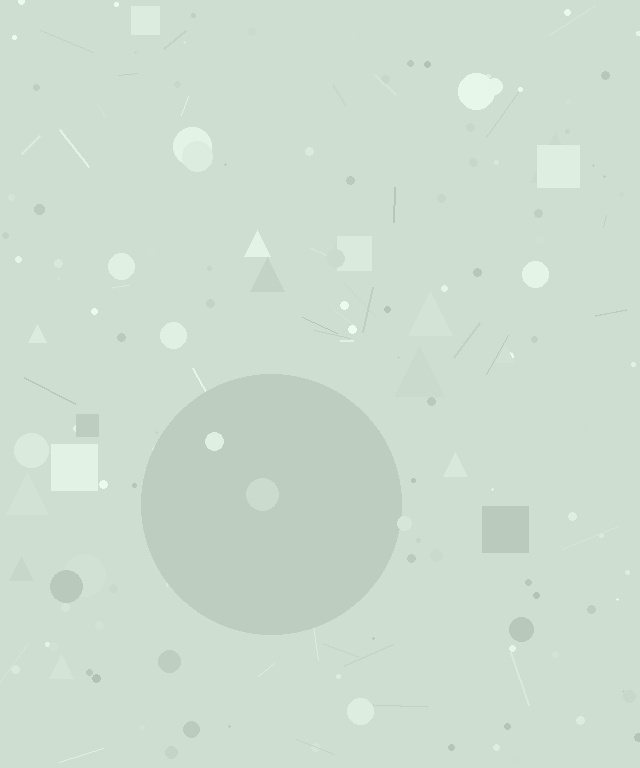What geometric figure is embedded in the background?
A circle is embedded in the background.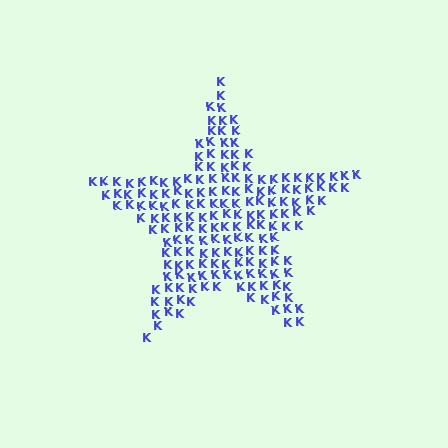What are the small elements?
The small elements are letter K's.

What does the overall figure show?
The overall figure shows a star.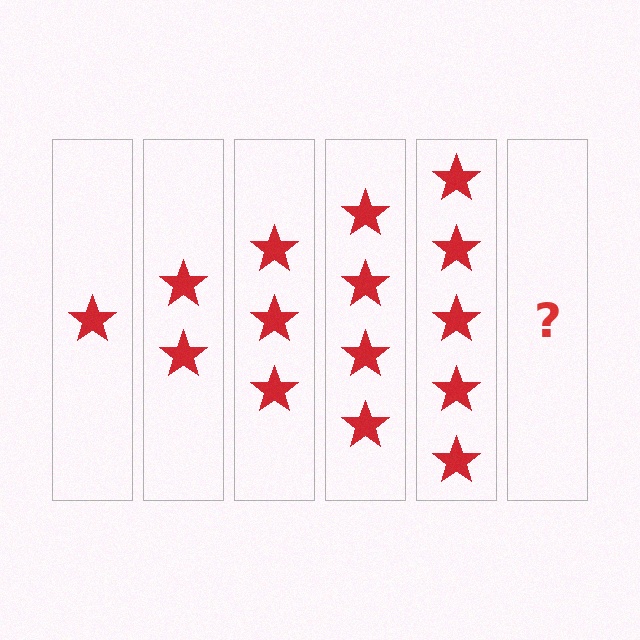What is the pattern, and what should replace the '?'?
The pattern is that each step adds one more star. The '?' should be 6 stars.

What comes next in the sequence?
The next element should be 6 stars.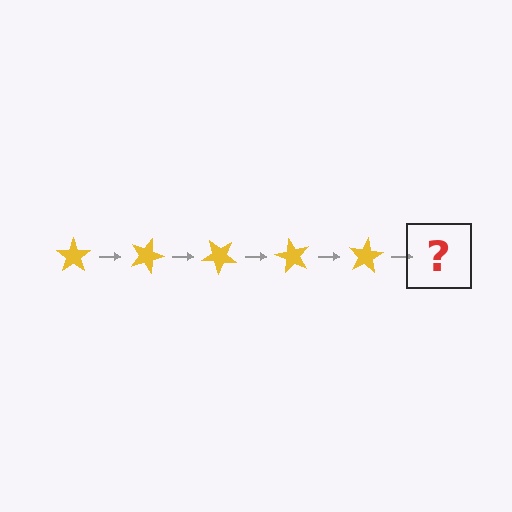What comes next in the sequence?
The next element should be a yellow star rotated 100 degrees.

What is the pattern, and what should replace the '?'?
The pattern is that the star rotates 20 degrees each step. The '?' should be a yellow star rotated 100 degrees.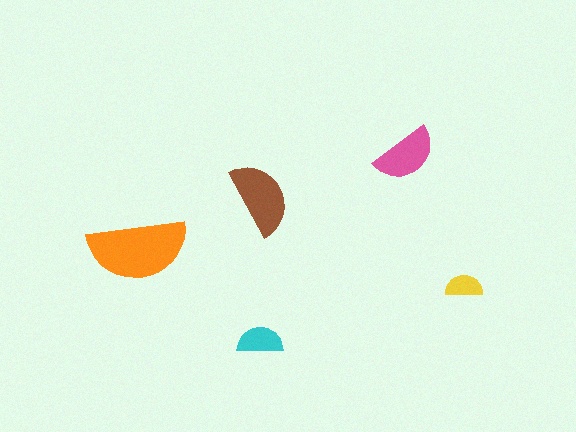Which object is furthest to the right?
The yellow semicircle is rightmost.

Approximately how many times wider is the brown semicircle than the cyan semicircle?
About 1.5 times wider.